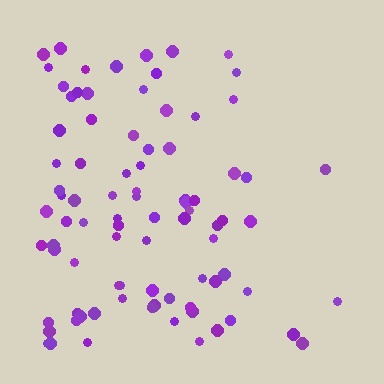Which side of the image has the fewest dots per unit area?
The right.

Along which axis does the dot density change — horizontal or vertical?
Horizontal.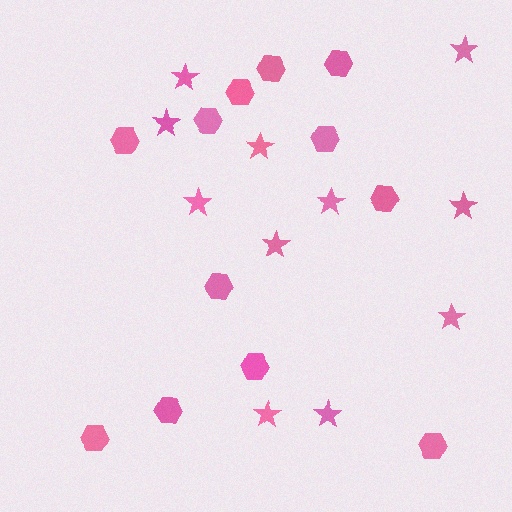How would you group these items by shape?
There are 2 groups: one group of hexagons (12) and one group of stars (11).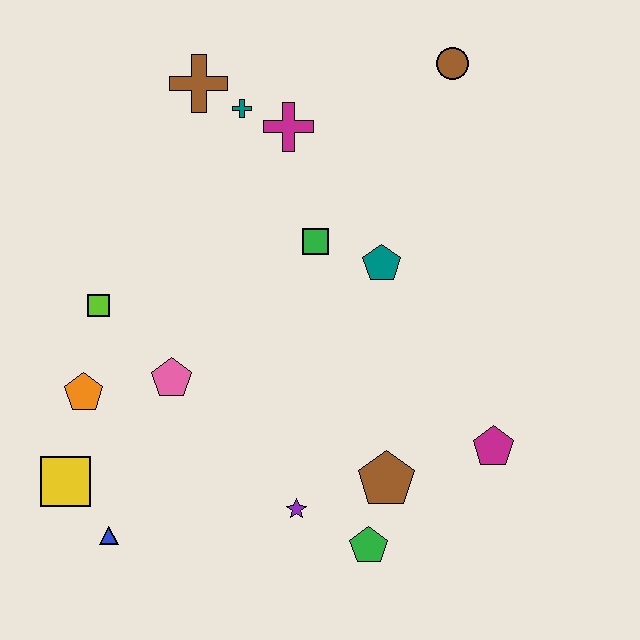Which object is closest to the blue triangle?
The yellow square is closest to the blue triangle.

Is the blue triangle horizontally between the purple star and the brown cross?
No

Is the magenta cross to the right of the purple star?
No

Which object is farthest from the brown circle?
The blue triangle is farthest from the brown circle.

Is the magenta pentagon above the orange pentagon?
No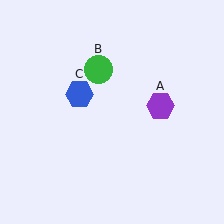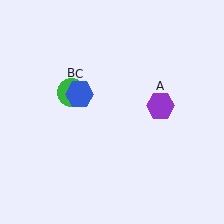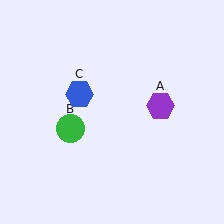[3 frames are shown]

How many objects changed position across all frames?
1 object changed position: green circle (object B).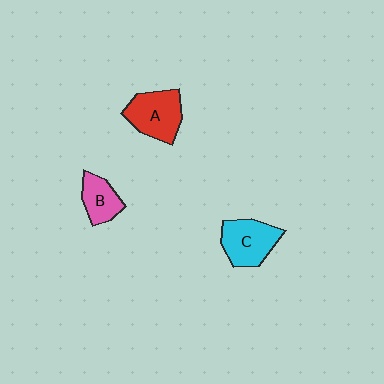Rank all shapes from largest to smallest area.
From largest to smallest: A (red), C (cyan), B (pink).